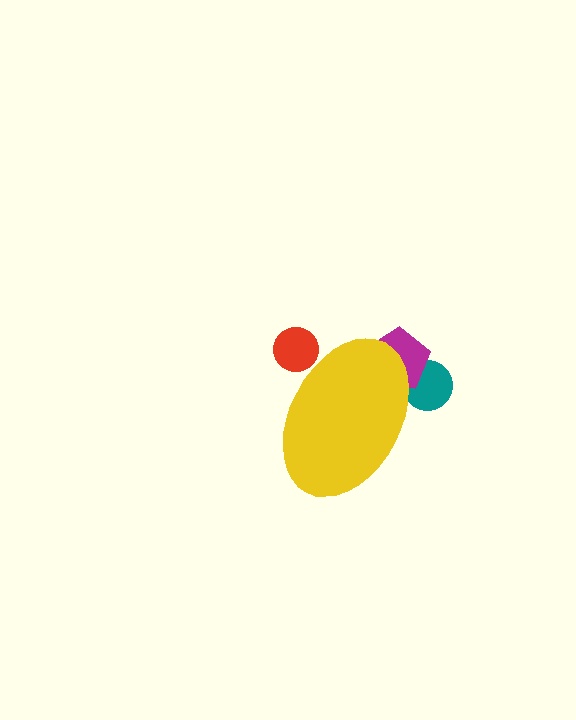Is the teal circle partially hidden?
Yes, the teal circle is partially hidden behind the yellow ellipse.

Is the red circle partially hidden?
Yes, the red circle is partially hidden behind the yellow ellipse.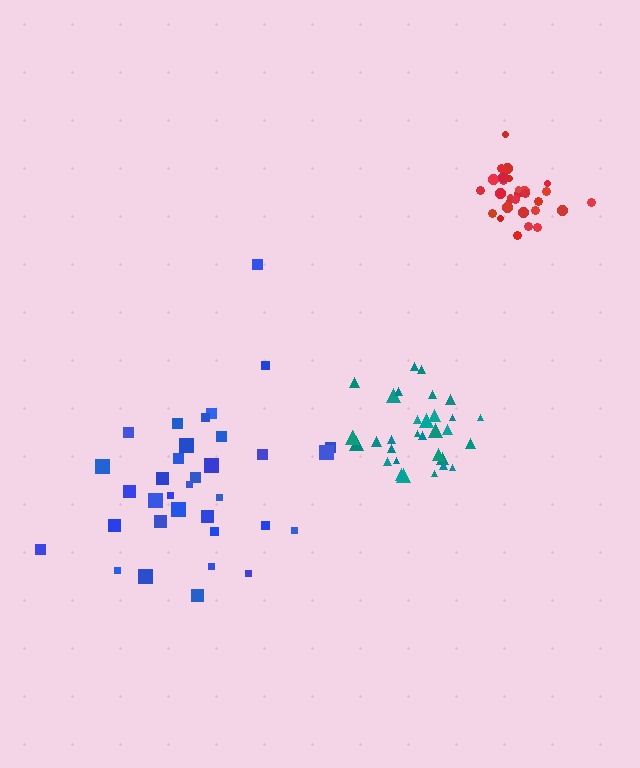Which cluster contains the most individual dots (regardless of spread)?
Blue (34).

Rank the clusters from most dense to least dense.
red, teal, blue.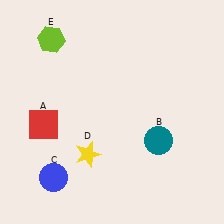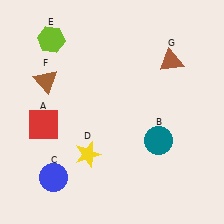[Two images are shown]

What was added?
A brown triangle (F), a brown triangle (G) were added in Image 2.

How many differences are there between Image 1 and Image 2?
There are 2 differences between the two images.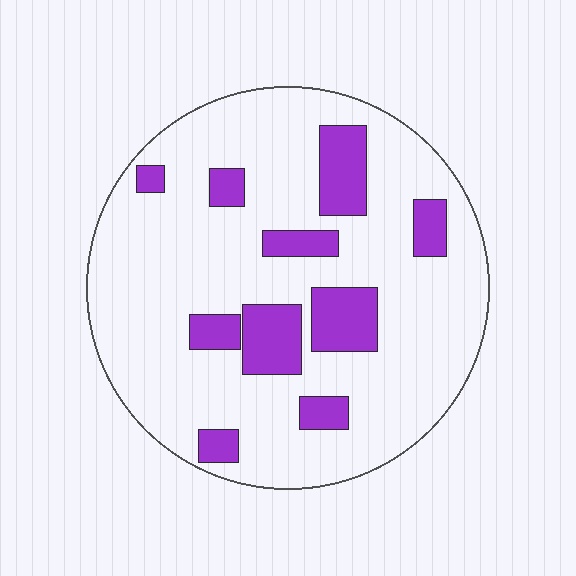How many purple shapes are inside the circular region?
10.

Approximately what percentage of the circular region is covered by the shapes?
Approximately 20%.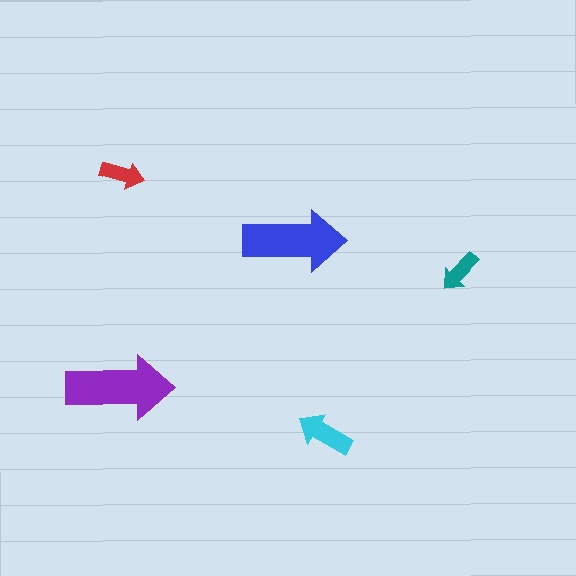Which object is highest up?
The red arrow is topmost.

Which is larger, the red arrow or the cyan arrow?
The cyan one.